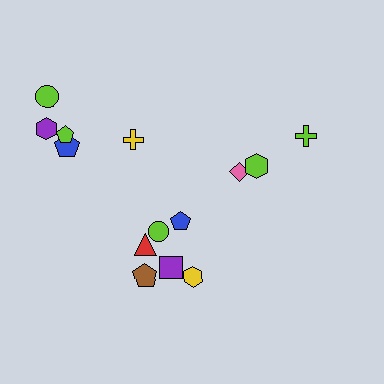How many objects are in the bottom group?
There are 6 objects.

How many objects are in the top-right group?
There are 3 objects.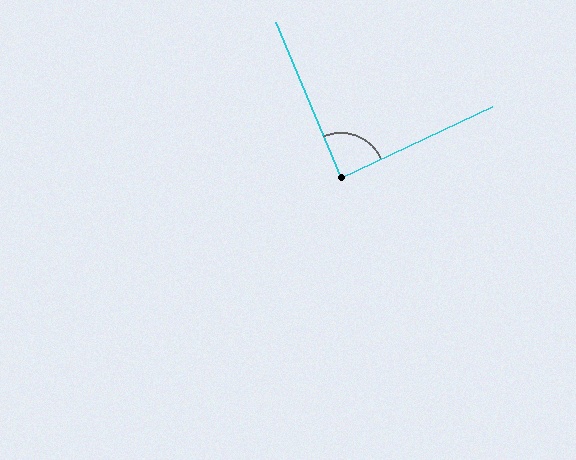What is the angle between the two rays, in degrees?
Approximately 88 degrees.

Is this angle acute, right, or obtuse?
It is approximately a right angle.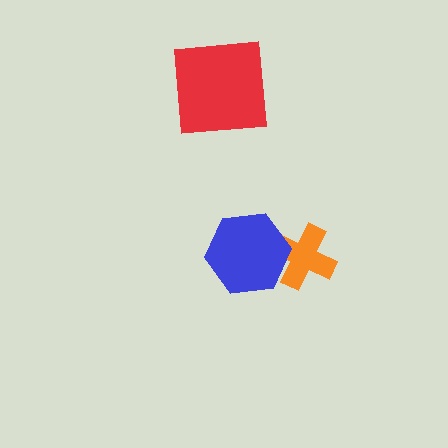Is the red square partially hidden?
No, no other shape covers it.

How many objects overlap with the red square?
0 objects overlap with the red square.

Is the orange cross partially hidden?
Yes, it is partially covered by another shape.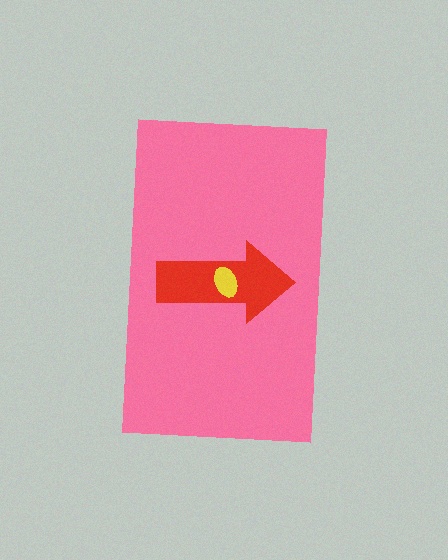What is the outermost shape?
The pink rectangle.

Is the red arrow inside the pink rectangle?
Yes.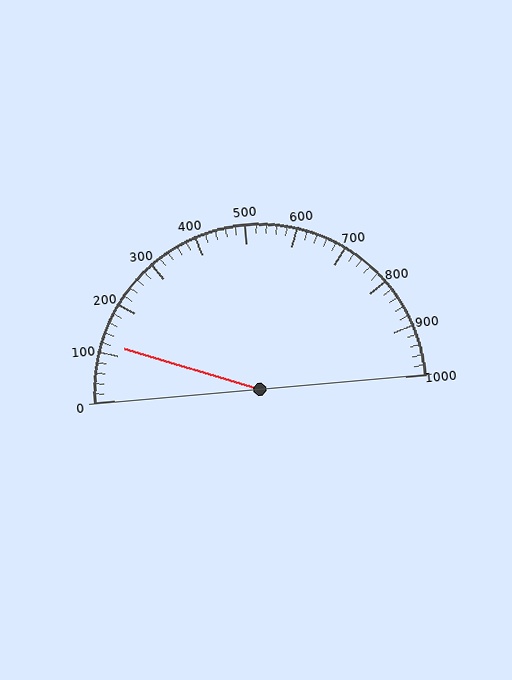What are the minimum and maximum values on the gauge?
The gauge ranges from 0 to 1000.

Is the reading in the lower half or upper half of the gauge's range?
The reading is in the lower half of the range (0 to 1000).